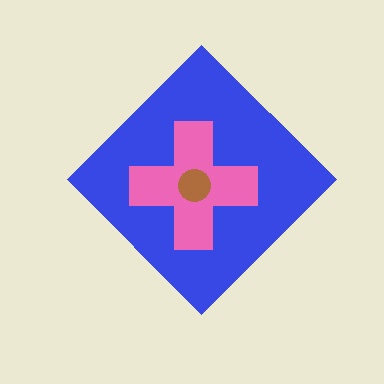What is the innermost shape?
The brown circle.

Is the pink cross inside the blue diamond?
Yes.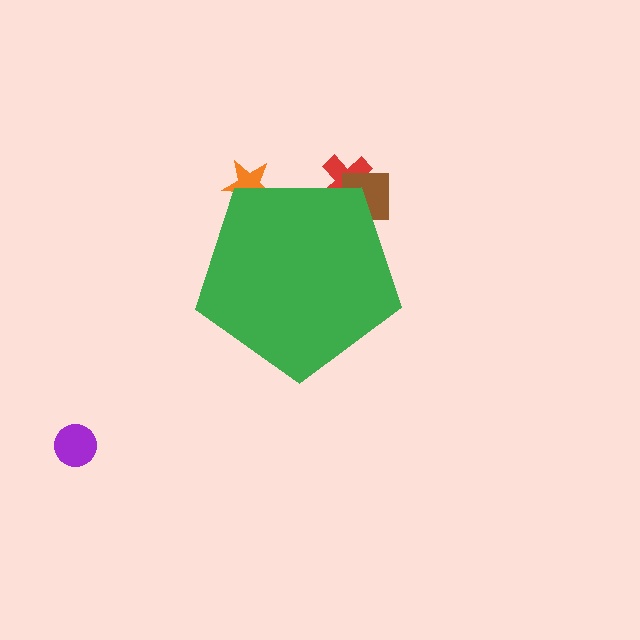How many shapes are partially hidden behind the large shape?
3 shapes are partially hidden.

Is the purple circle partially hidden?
No, the purple circle is fully visible.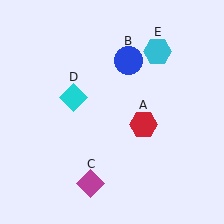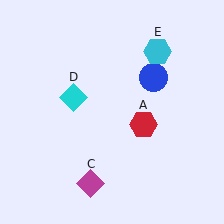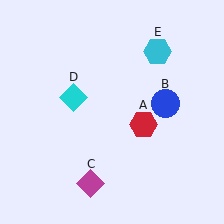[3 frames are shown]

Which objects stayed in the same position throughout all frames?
Red hexagon (object A) and magenta diamond (object C) and cyan diamond (object D) and cyan hexagon (object E) remained stationary.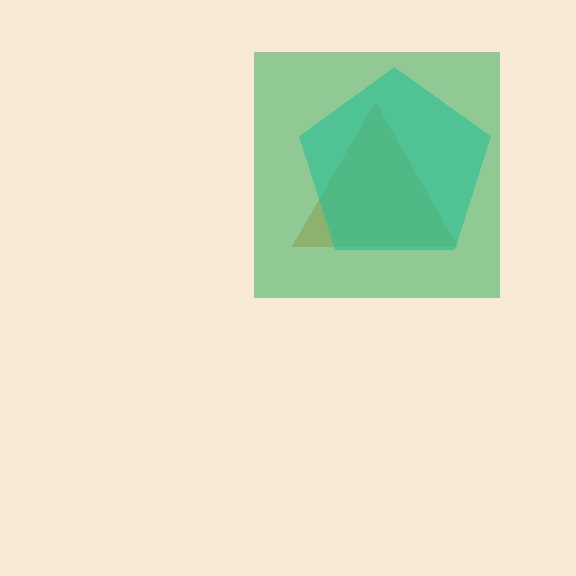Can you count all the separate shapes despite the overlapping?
Yes, there are 3 separate shapes.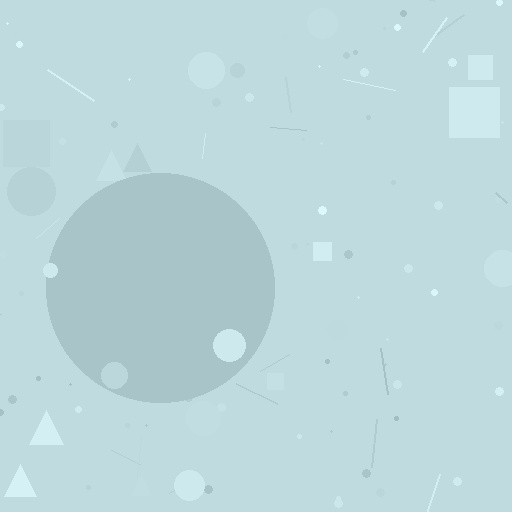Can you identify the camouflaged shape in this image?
The camouflaged shape is a circle.